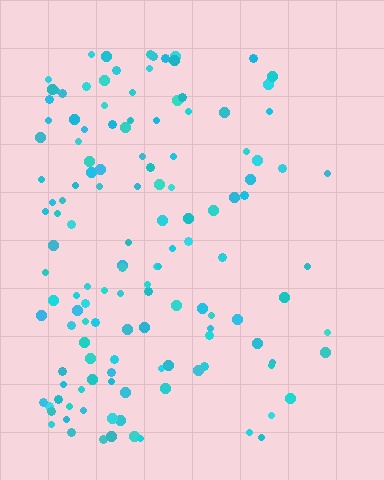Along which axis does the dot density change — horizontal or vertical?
Horizontal.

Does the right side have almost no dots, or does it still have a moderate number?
Still a moderate number, just noticeably fewer than the left.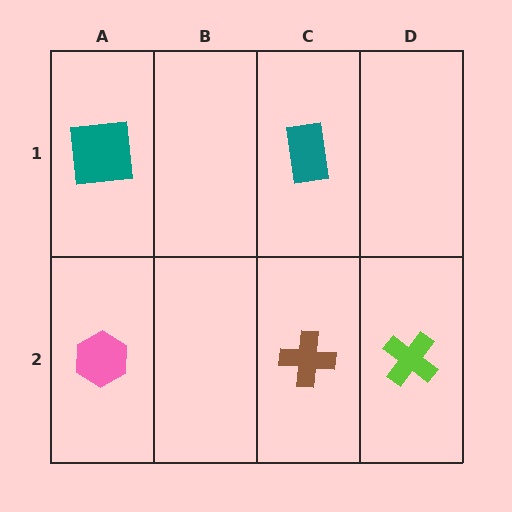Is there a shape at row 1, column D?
No, that cell is empty.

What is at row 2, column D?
A lime cross.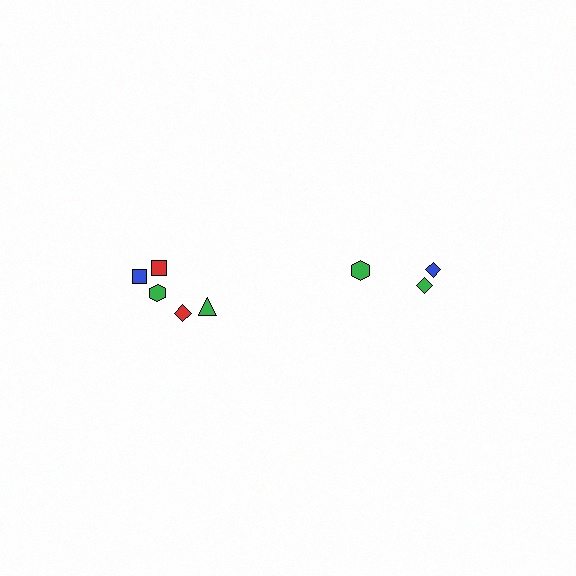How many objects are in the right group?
There are 3 objects.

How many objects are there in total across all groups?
There are 8 objects.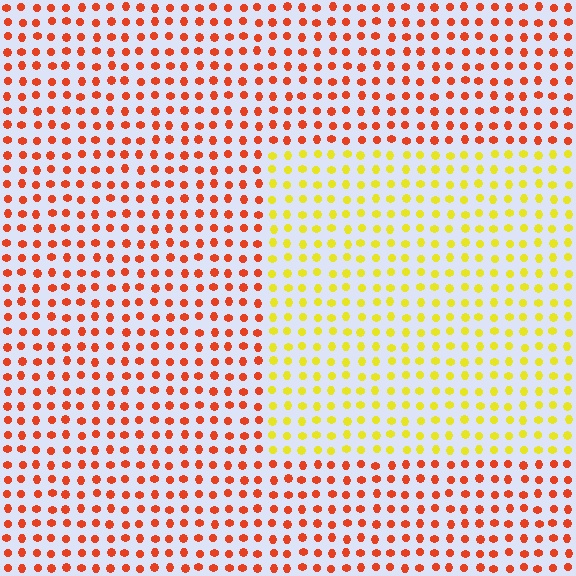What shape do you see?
I see a rectangle.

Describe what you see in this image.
The image is filled with small red elements in a uniform arrangement. A rectangle-shaped region is visible where the elements are tinted to a slightly different hue, forming a subtle color boundary.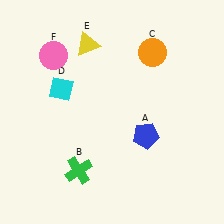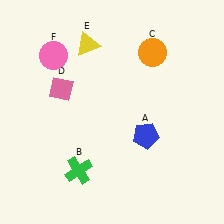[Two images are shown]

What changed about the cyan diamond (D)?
In Image 1, D is cyan. In Image 2, it changed to pink.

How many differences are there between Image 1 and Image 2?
There is 1 difference between the two images.